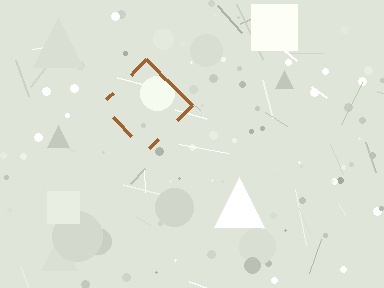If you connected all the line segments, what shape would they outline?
They would outline a diamond.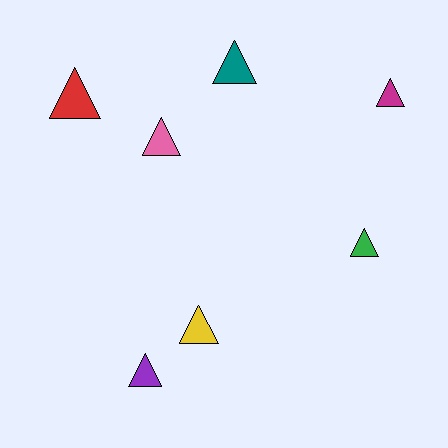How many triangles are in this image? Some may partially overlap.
There are 7 triangles.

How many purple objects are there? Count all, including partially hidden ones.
There is 1 purple object.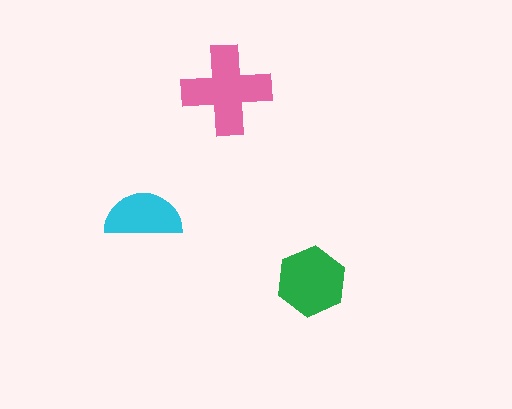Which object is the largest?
The pink cross.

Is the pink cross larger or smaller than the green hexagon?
Larger.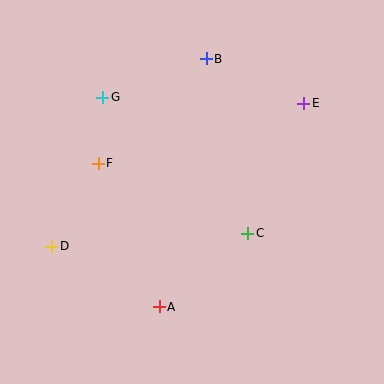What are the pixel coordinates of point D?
Point D is at (52, 246).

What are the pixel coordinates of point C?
Point C is at (248, 233).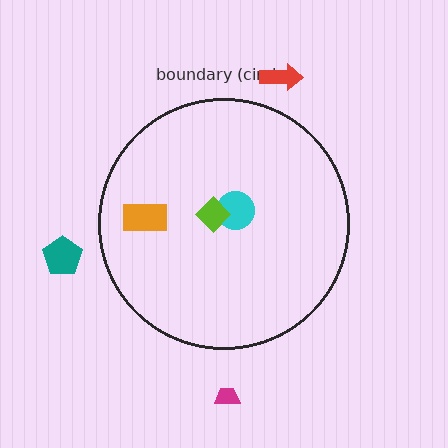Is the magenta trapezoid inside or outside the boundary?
Outside.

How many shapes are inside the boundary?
3 inside, 3 outside.